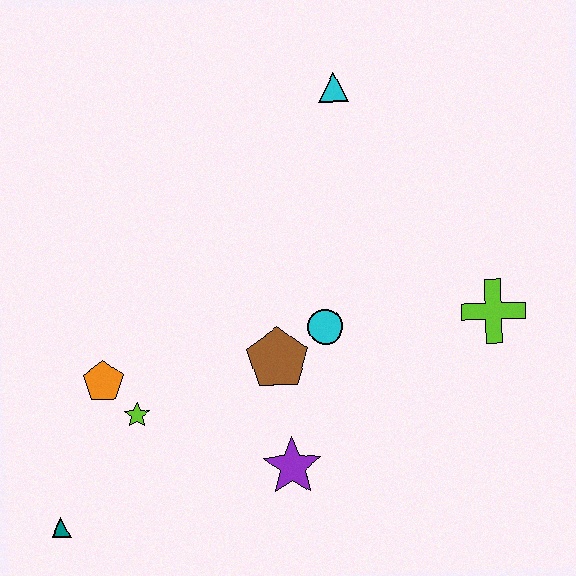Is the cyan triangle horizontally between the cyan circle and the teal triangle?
No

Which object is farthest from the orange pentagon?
The lime cross is farthest from the orange pentagon.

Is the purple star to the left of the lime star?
No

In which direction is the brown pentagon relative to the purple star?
The brown pentagon is above the purple star.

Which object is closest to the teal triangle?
The lime star is closest to the teal triangle.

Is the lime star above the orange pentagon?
No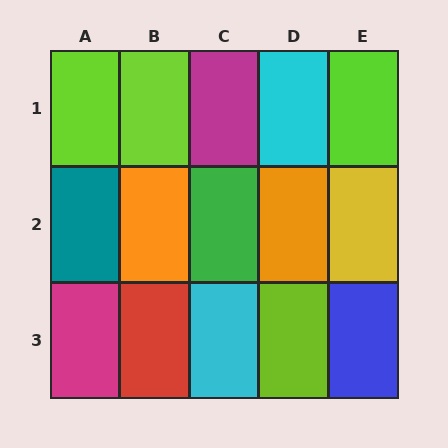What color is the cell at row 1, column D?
Cyan.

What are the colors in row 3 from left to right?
Magenta, red, cyan, lime, blue.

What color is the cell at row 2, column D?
Orange.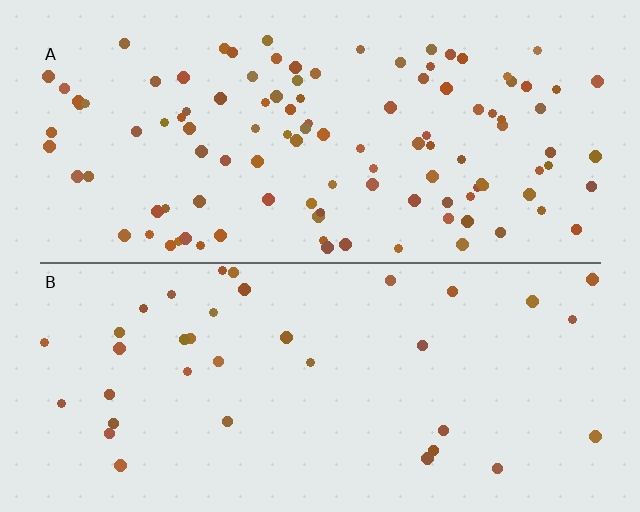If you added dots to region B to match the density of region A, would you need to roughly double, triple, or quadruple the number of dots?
Approximately triple.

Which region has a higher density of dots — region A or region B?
A (the top).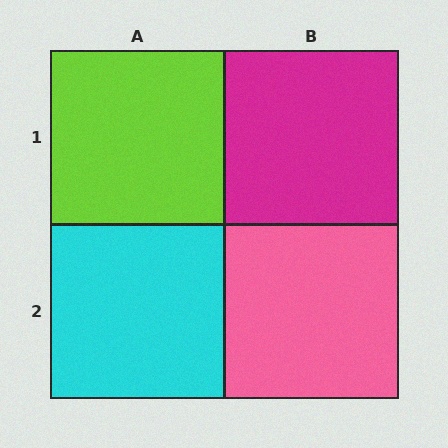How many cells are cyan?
1 cell is cyan.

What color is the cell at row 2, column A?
Cyan.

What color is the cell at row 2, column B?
Pink.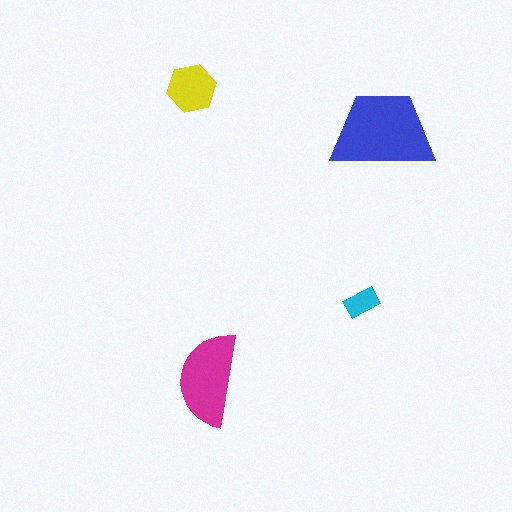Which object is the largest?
The blue trapezoid.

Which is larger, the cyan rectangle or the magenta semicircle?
The magenta semicircle.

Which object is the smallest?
The cyan rectangle.